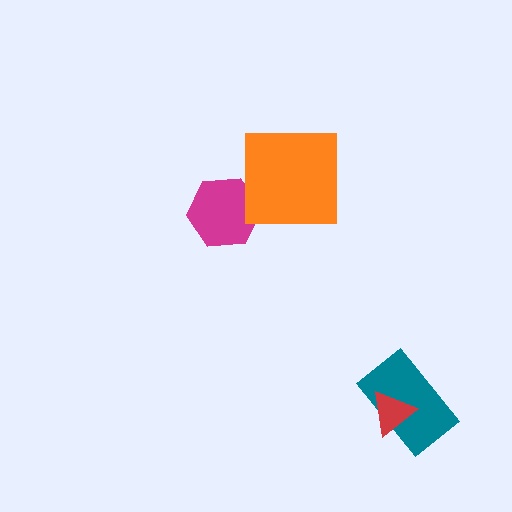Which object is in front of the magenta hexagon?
The orange square is in front of the magenta hexagon.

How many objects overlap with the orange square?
1 object overlaps with the orange square.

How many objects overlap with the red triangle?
1 object overlaps with the red triangle.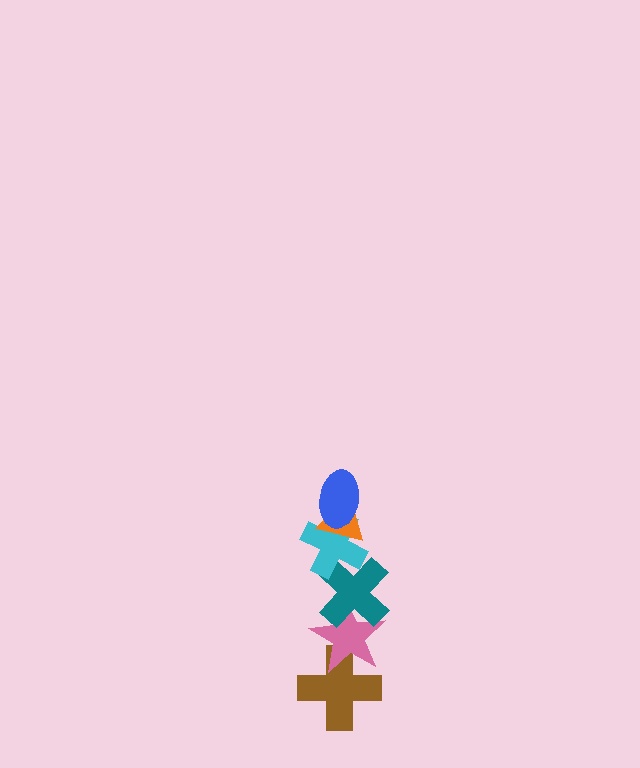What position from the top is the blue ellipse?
The blue ellipse is 1st from the top.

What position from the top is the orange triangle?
The orange triangle is 2nd from the top.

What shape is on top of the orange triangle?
The blue ellipse is on top of the orange triangle.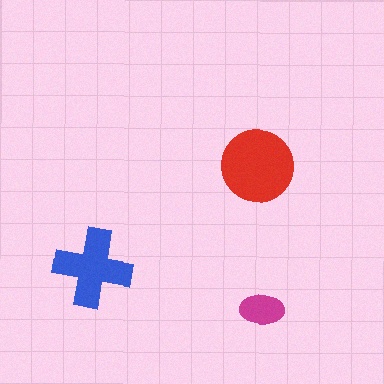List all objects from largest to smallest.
The red circle, the blue cross, the magenta ellipse.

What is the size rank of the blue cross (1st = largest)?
2nd.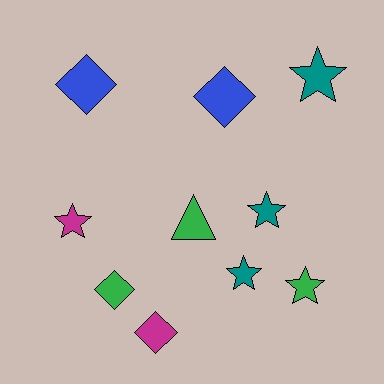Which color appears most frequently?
Teal, with 3 objects.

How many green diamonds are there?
There is 1 green diamond.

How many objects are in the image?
There are 10 objects.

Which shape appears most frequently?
Star, with 5 objects.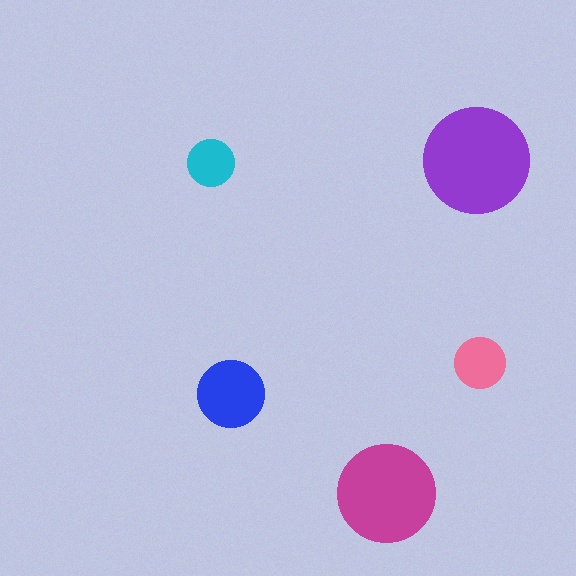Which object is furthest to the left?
The cyan circle is leftmost.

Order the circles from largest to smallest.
the purple one, the magenta one, the blue one, the pink one, the cyan one.